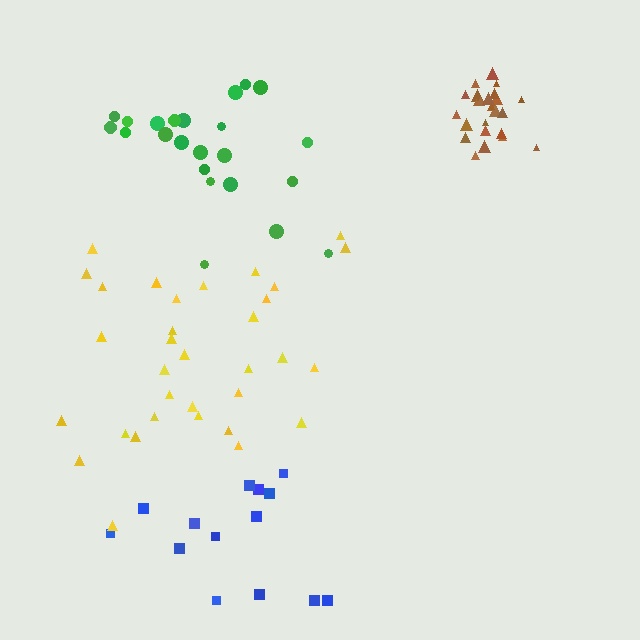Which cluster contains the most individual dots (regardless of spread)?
Yellow (33).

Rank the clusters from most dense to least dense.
brown, green, yellow, blue.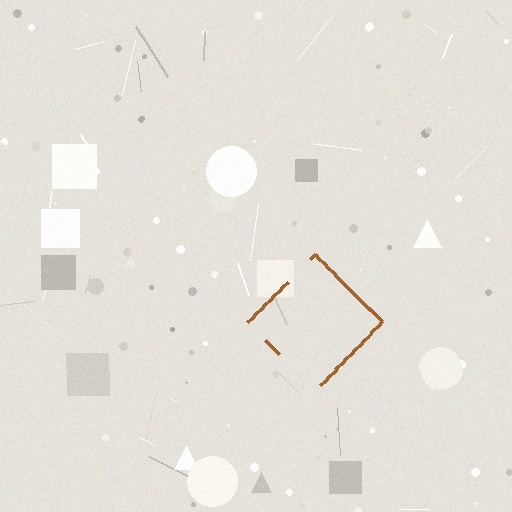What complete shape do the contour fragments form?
The contour fragments form a diamond.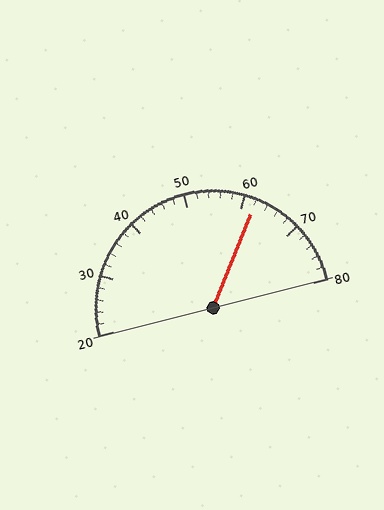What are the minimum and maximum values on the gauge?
The gauge ranges from 20 to 80.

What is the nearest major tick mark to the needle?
The nearest major tick mark is 60.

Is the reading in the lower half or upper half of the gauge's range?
The reading is in the upper half of the range (20 to 80).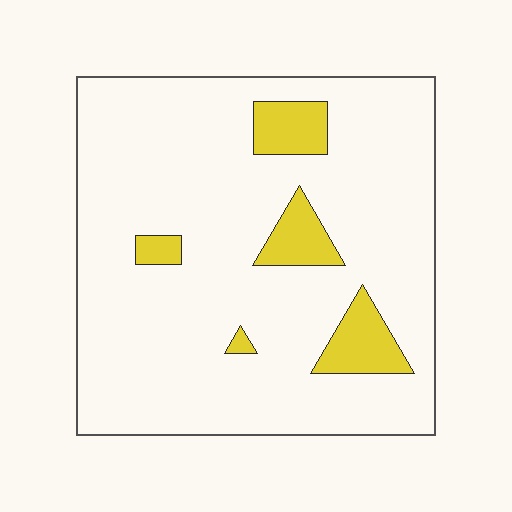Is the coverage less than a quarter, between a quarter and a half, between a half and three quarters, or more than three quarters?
Less than a quarter.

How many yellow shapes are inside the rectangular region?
5.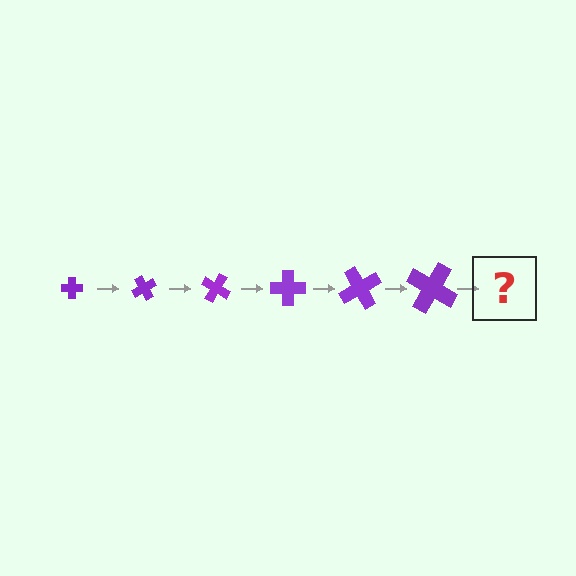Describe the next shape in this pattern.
It should be a cross, larger than the previous one and rotated 360 degrees from the start.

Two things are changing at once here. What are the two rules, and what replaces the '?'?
The two rules are that the cross grows larger each step and it rotates 60 degrees each step. The '?' should be a cross, larger than the previous one and rotated 360 degrees from the start.